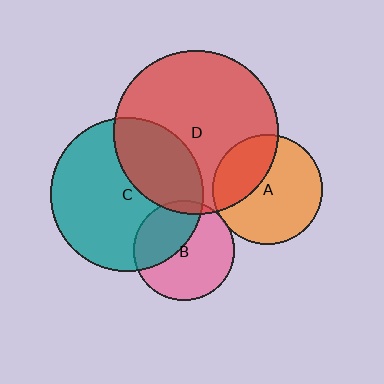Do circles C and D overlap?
Yes.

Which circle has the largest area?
Circle D (red).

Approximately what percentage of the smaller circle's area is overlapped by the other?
Approximately 30%.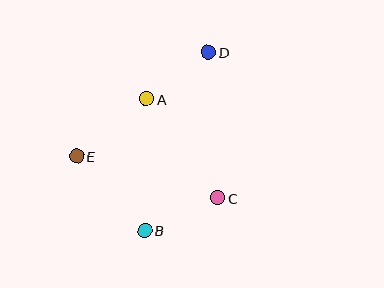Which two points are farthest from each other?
Points B and D are farthest from each other.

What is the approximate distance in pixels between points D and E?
The distance between D and E is approximately 168 pixels.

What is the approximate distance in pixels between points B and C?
The distance between B and C is approximately 80 pixels.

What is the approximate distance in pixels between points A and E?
The distance between A and E is approximately 90 pixels.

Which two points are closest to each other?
Points A and D are closest to each other.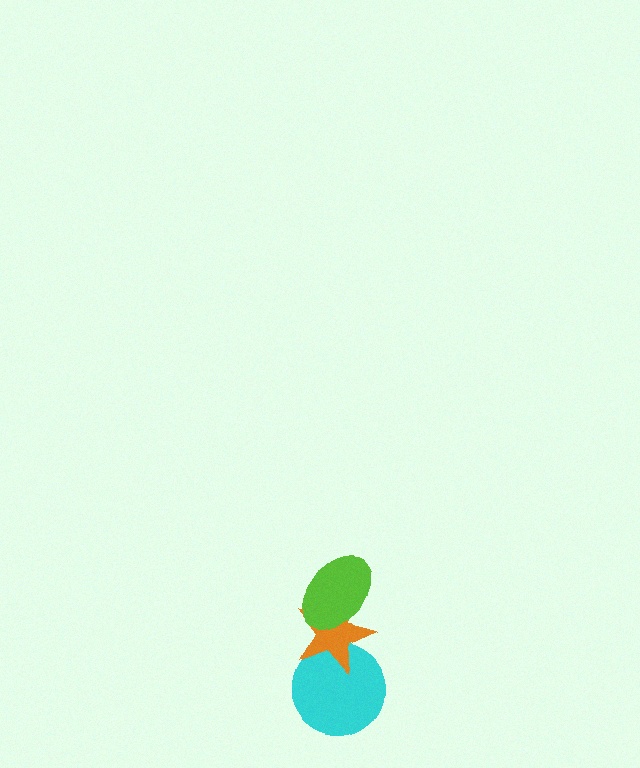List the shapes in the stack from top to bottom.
From top to bottom: the lime ellipse, the orange star, the cyan circle.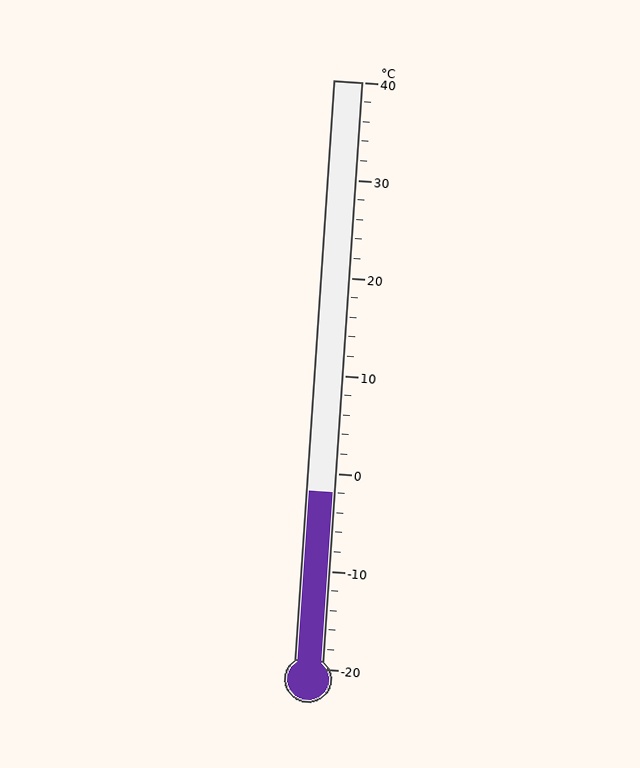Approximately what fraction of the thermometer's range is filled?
The thermometer is filled to approximately 30% of its range.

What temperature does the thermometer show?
The thermometer shows approximately -2°C.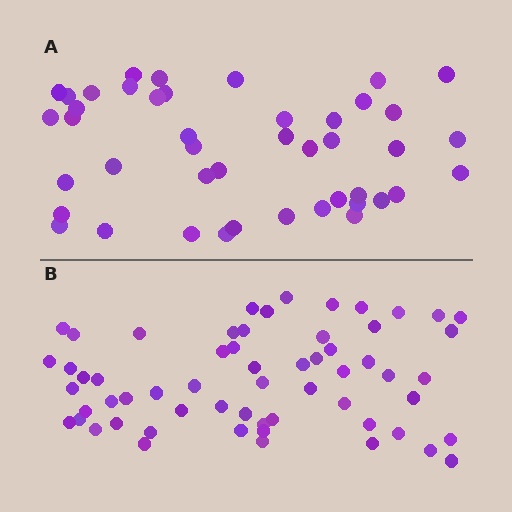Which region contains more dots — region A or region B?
Region B (the bottom region) has more dots.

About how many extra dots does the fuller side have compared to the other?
Region B has approximately 15 more dots than region A.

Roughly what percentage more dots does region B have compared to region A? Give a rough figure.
About 35% more.